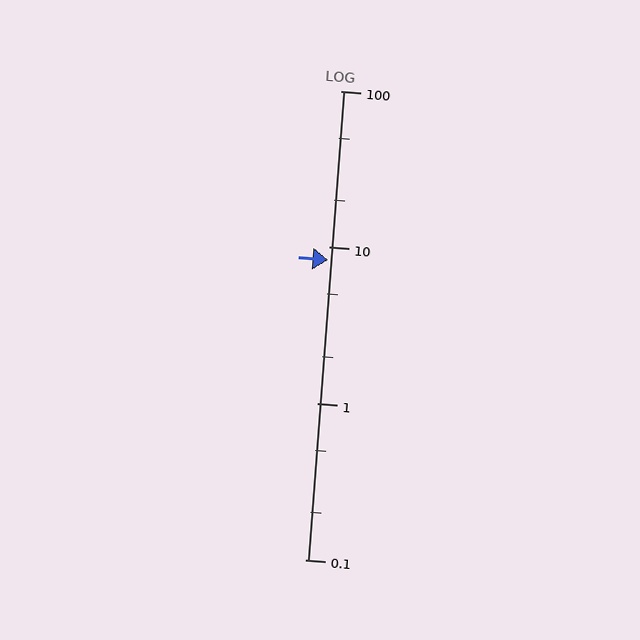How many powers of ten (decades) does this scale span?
The scale spans 3 decades, from 0.1 to 100.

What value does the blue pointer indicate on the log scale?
The pointer indicates approximately 8.3.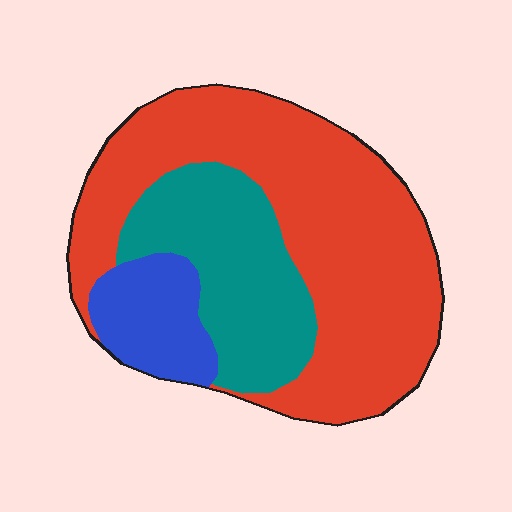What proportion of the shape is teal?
Teal takes up about one quarter (1/4) of the shape.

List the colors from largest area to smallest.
From largest to smallest: red, teal, blue.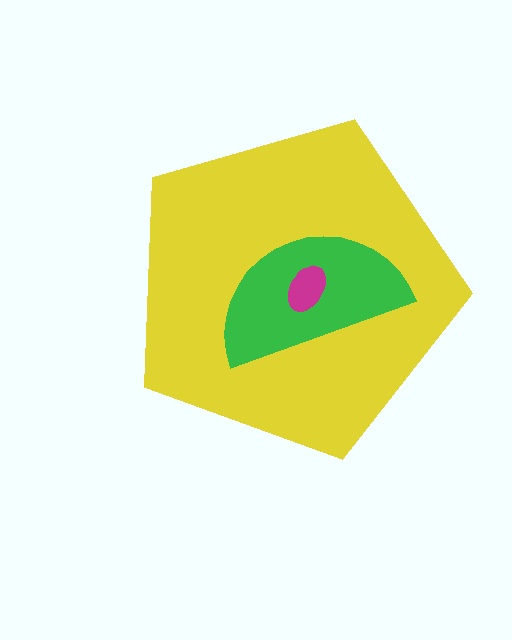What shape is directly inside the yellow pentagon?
The green semicircle.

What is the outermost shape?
The yellow pentagon.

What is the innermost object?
The magenta ellipse.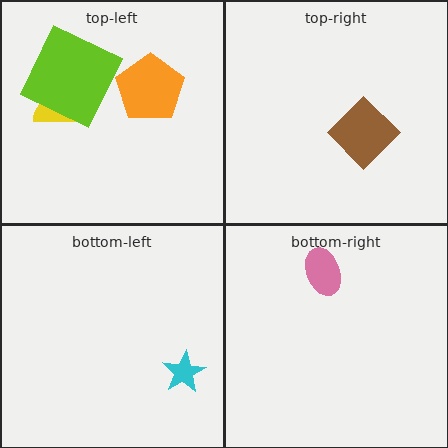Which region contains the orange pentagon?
The top-left region.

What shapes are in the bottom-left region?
The cyan star.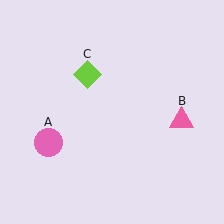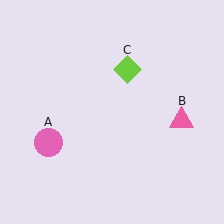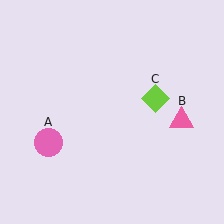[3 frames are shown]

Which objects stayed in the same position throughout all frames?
Pink circle (object A) and pink triangle (object B) remained stationary.